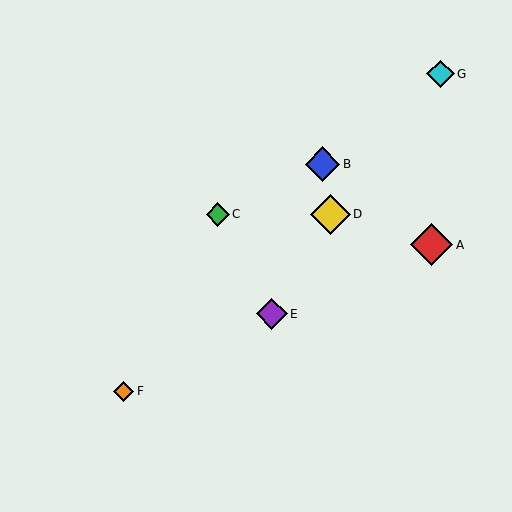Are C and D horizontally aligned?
Yes, both are at y≈215.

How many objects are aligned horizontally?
2 objects (C, D) are aligned horizontally.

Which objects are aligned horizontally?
Objects C, D are aligned horizontally.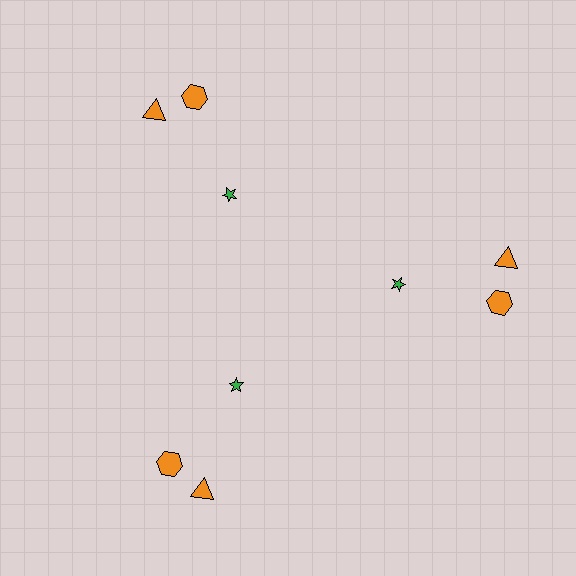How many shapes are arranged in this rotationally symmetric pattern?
There are 9 shapes, arranged in 3 groups of 3.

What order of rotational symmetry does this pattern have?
This pattern has 3-fold rotational symmetry.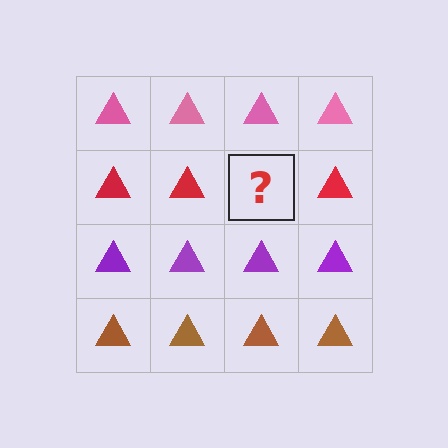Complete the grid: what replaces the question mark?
The question mark should be replaced with a red triangle.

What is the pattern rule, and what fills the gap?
The rule is that each row has a consistent color. The gap should be filled with a red triangle.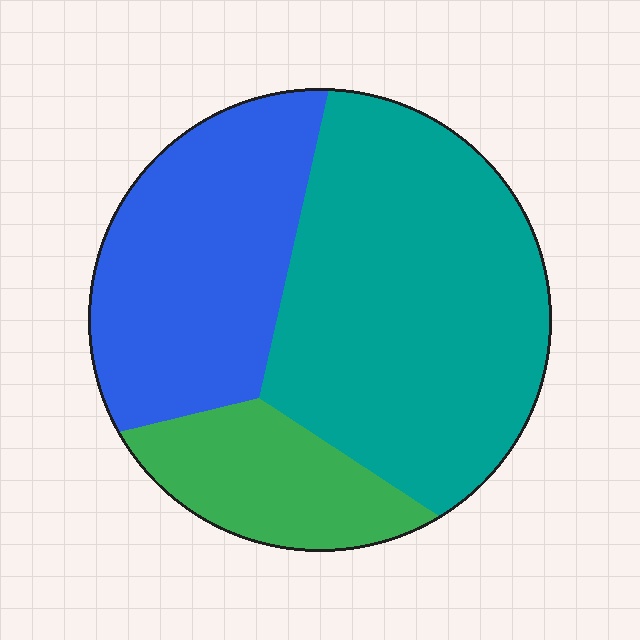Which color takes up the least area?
Green, at roughly 15%.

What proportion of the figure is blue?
Blue takes up between a quarter and a half of the figure.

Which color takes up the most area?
Teal, at roughly 50%.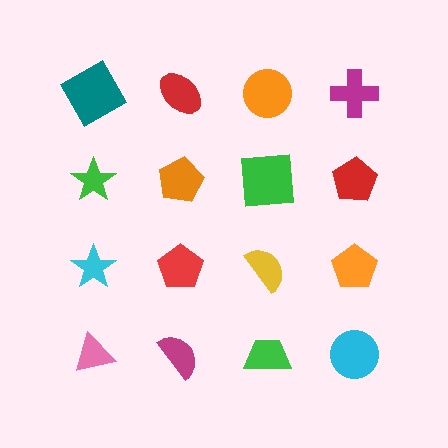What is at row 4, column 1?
A pink triangle.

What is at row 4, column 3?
A green trapezoid.